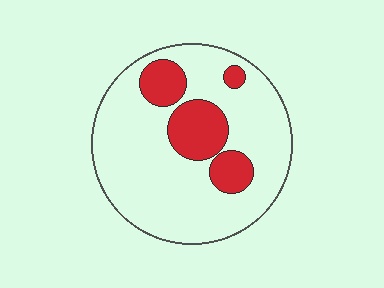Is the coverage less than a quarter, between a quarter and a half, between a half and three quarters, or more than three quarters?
Less than a quarter.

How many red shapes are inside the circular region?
4.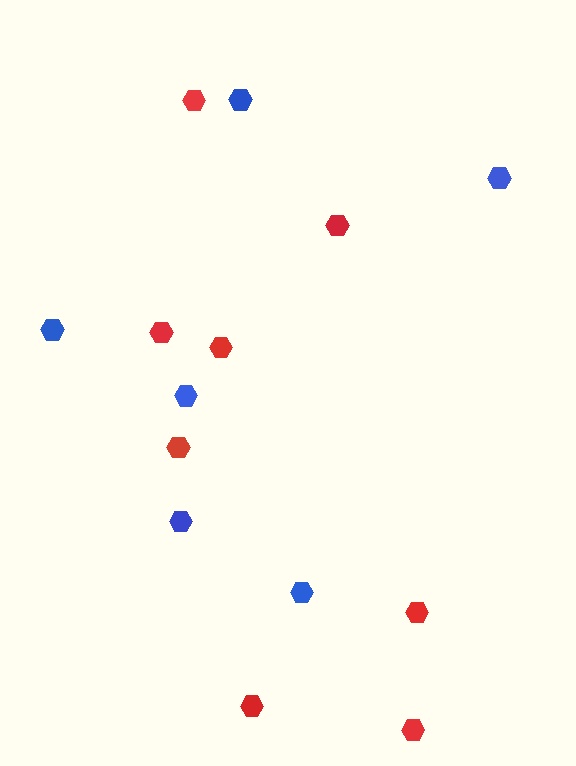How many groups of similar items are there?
There are 2 groups: one group of red hexagons (8) and one group of blue hexagons (6).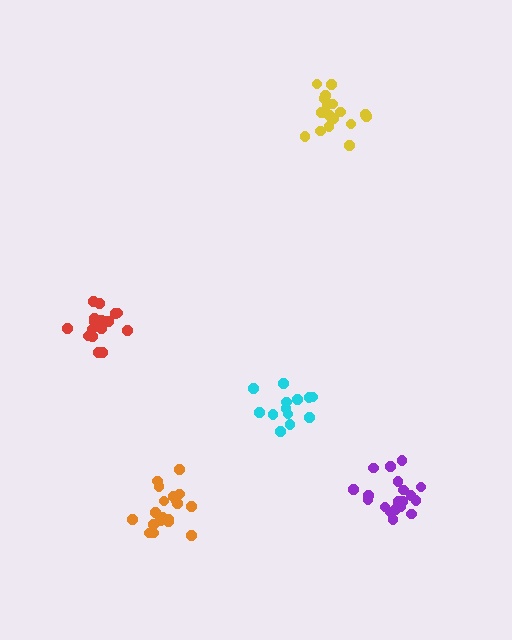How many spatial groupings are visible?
There are 5 spatial groupings.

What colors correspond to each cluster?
The clusters are colored: purple, yellow, red, orange, cyan.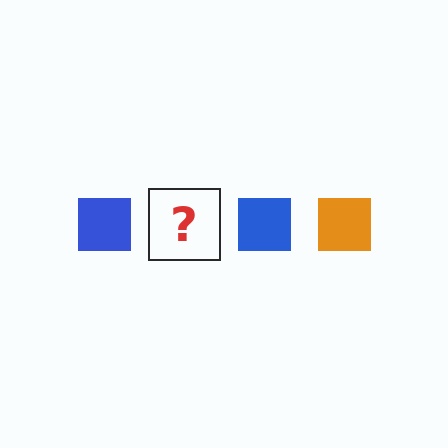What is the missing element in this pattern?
The missing element is an orange square.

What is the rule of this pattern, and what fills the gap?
The rule is that the pattern cycles through blue, orange squares. The gap should be filled with an orange square.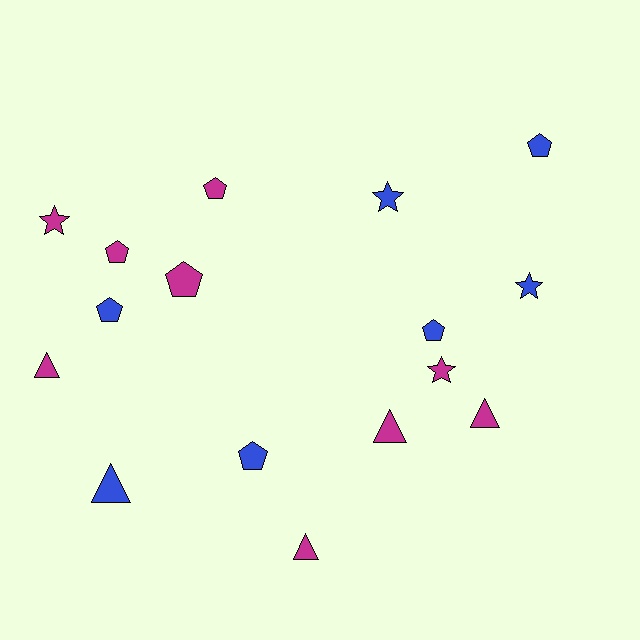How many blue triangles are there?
There is 1 blue triangle.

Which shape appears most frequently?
Pentagon, with 7 objects.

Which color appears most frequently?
Magenta, with 9 objects.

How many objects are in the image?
There are 16 objects.